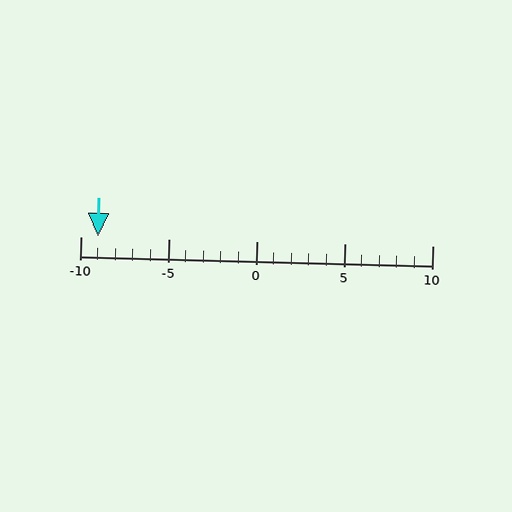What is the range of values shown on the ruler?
The ruler shows values from -10 to 10.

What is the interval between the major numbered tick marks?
The major tick marks are spaced 5 units apart.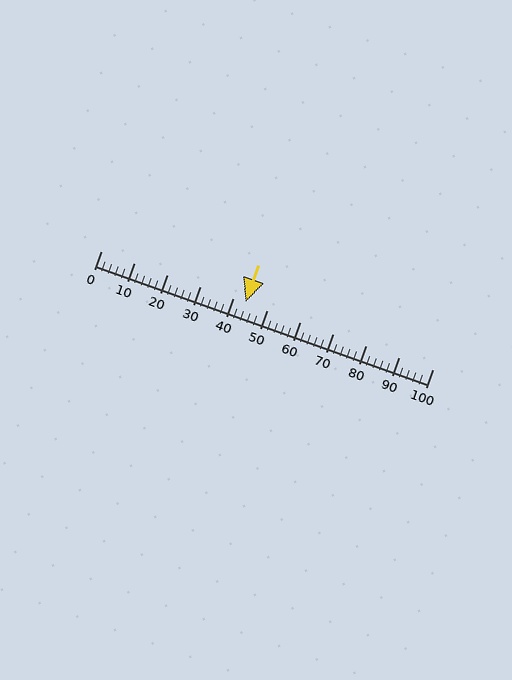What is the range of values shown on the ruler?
The ruler shows values from 0 to 100.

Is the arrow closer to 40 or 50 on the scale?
The arrow is closer to 40.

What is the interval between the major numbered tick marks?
The major tick marks are spaced 10 units apart.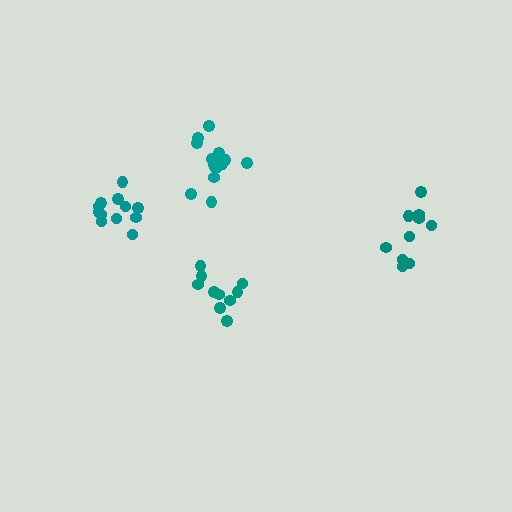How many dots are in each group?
Group 1: 14 dots, Group 2: 11 dots, Group 3: 10 dots, Group 4: 12 dots (47 total).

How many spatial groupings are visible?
There are 4 spatial groupings.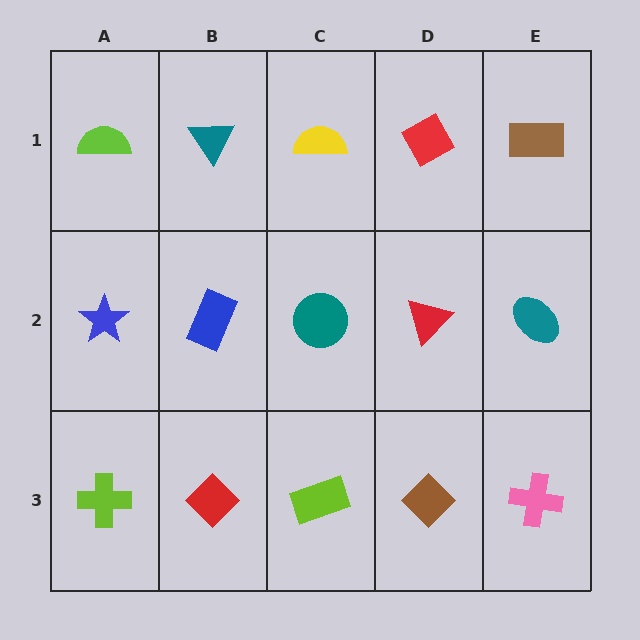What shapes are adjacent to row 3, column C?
A teal circle (row 2, column C), a red diamond (row 3, column B), a brown diamond (row 3, column D).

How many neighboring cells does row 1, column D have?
3.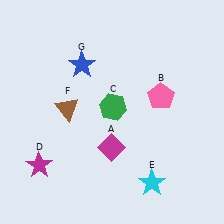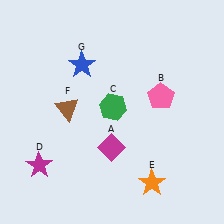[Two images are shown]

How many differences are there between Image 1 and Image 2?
There is 1 difference between the two images.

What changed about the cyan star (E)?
In Image 1, E is cyan. In Image 2, it changed to orange.